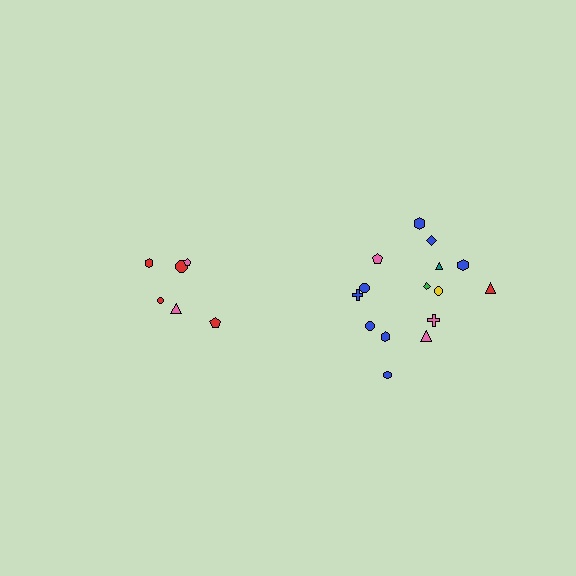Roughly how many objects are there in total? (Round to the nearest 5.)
Roughly 20 objects in total.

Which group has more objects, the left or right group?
The right group.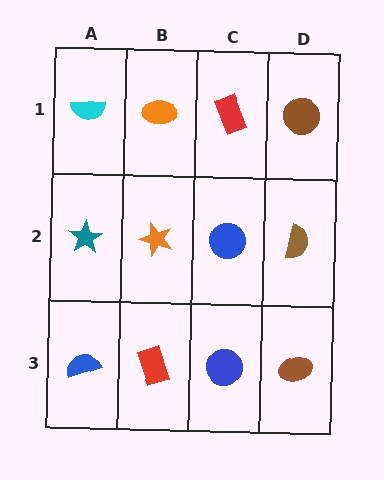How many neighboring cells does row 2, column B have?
4.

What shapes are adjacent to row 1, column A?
A teal star (row 2, column A), an orange ellipse (row 1, column B).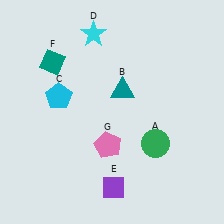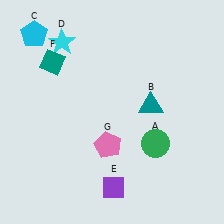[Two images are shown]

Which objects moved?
The objects that moved are: the teal triangle (B), the cyan pentagon (C), the cyan star (D).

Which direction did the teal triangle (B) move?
The teal triangle (B) moved right.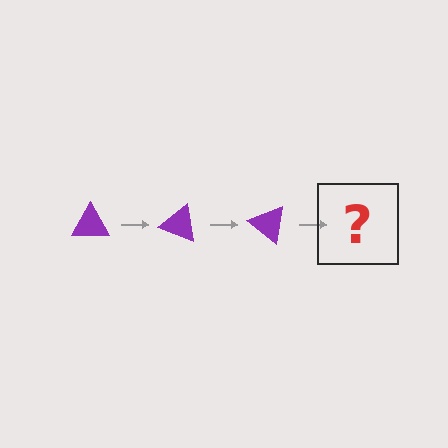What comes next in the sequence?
The next element should be a purple triangle rotated 60 degrees.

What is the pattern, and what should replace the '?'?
The pattern is that the triangle rotates 20 degrees each step. The '?' should be a purple triangle rotated 60 degrees.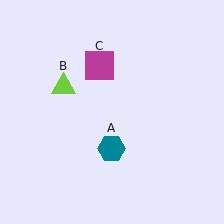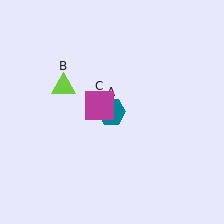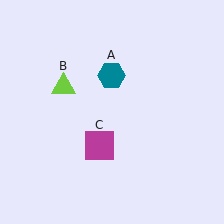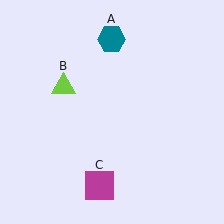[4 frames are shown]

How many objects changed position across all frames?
2 objects changed position: teal hexagon (object A), magenta square (object C).